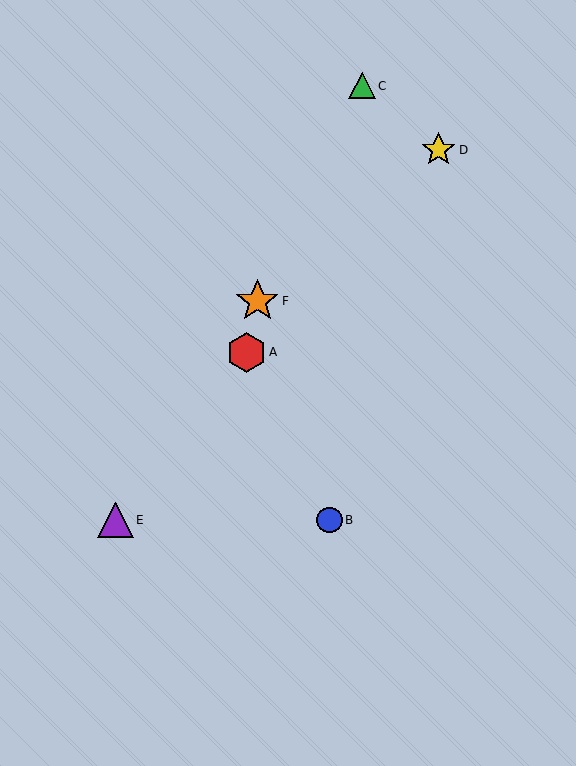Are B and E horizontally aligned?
Yes, both are at y≈520.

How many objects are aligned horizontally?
2 objects (B, E) are aligned horizontally.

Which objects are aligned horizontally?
Objects B, E are aligned horizontally.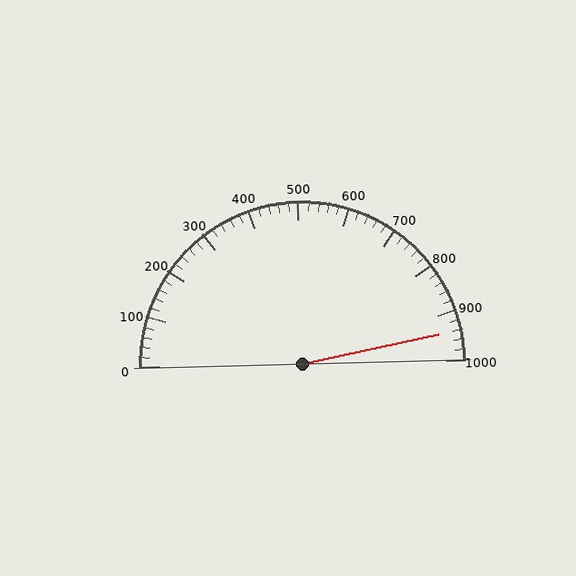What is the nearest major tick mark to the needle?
The nearest major tick mark is 900.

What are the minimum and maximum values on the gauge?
The gauge ranges from 0 to 1000.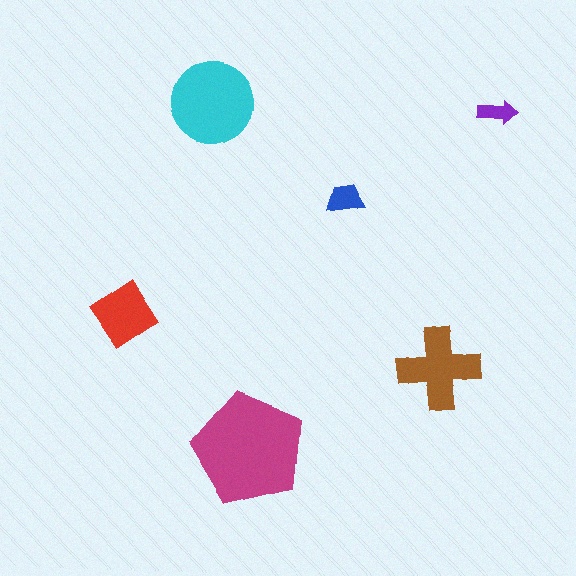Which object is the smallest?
The purple arrow.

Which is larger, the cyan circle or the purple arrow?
The cyan circle.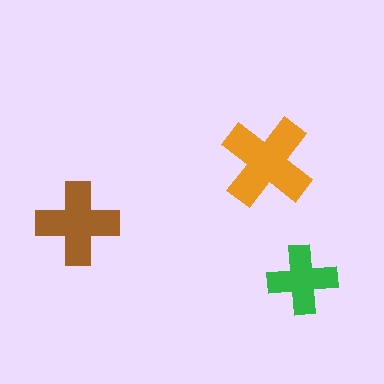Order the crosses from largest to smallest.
the orange one, the brown one, the green one.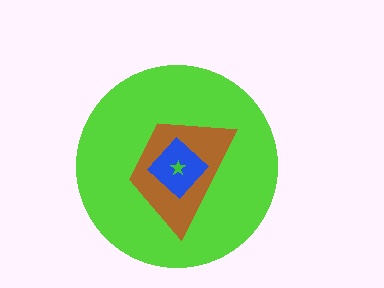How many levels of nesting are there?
4.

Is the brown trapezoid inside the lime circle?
Yes.